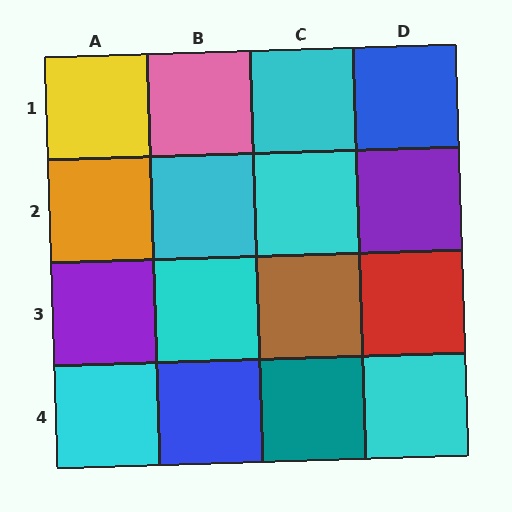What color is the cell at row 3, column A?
Purple.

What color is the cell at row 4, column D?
Cyan.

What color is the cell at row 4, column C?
Teal.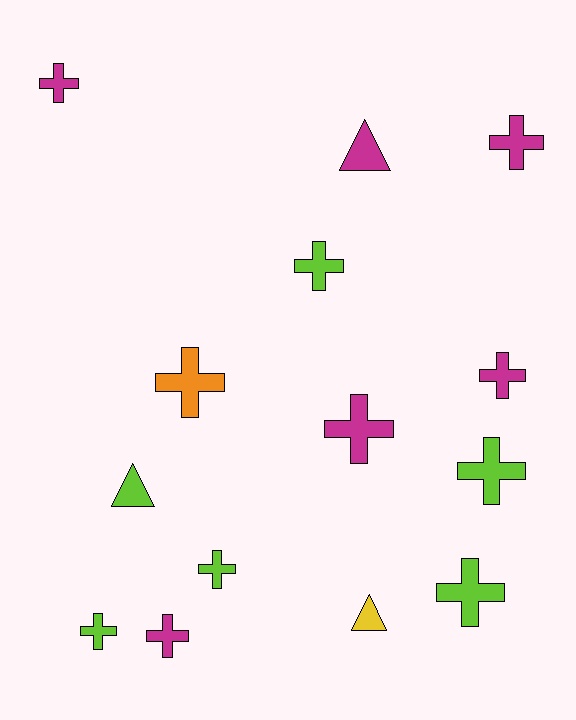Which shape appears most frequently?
Cross, with 11 objects.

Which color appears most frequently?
Lime, with 6 objects.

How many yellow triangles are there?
There is 1 yellow triangle.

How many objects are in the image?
There are 14 objects.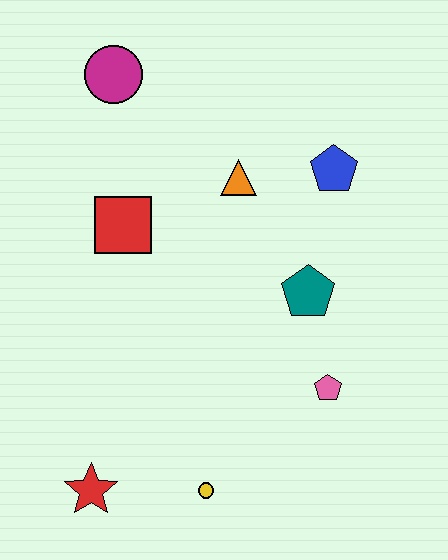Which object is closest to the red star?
The yellow circle is closest to the red star.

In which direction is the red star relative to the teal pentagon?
The red star is to the left of the teal pentagon.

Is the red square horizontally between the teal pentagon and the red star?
Yes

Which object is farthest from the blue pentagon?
The red star is farthest from the blue pentagon.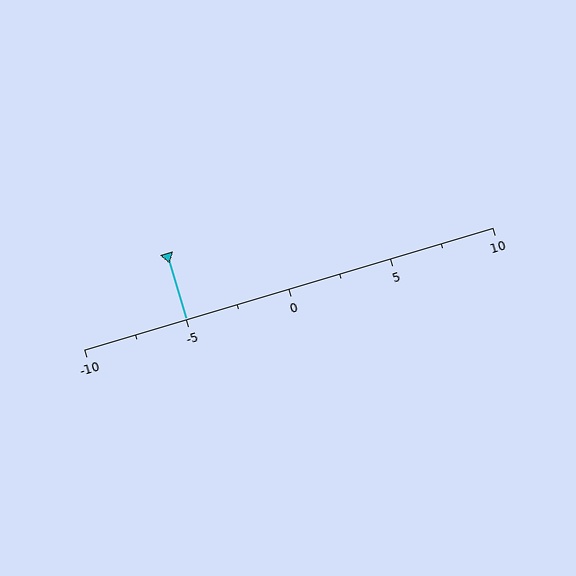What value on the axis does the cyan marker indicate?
The marker indicates approximately -5.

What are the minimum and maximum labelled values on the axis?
The axis runs from -10 to 10.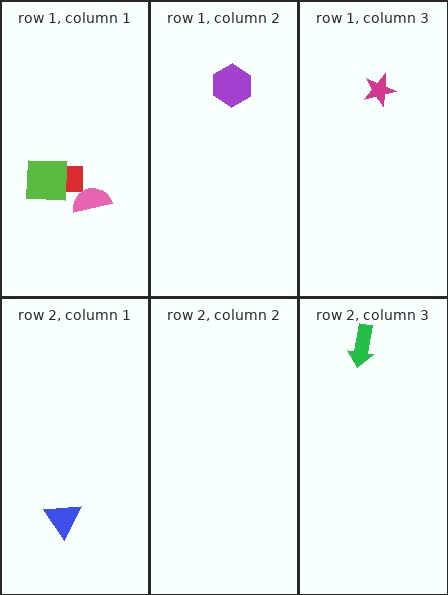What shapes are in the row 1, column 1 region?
The red rectangle, the lime square, the pink semicircle.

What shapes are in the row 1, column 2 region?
The purple hexagon.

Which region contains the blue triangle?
The row 2, column 1 region.